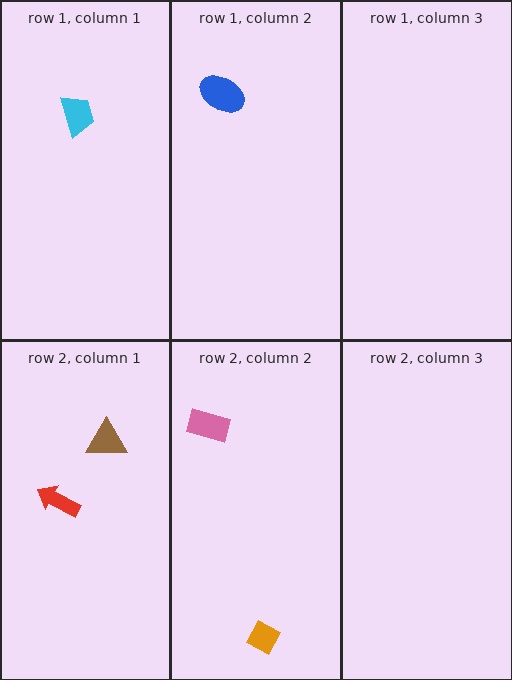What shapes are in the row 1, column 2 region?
The blue ellipse.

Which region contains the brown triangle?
The row 2, column 1 region.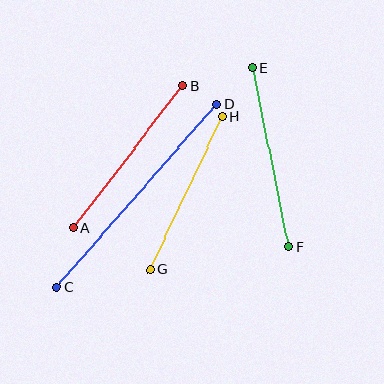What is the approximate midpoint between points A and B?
The midpoint is at approximately (128, 157) pixels.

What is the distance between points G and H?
The distance is approximately 169 pixels.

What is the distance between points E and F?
The distance is approximately 182 pixels.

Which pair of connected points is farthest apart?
Points C and D are farthest apart.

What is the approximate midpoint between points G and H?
The midpoint is at approximately (186, 193) pixels.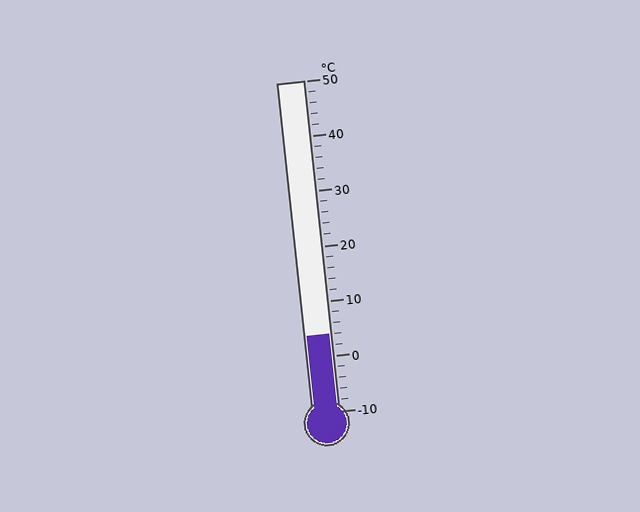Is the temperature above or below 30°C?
The temperature is below 30°C.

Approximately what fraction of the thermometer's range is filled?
The thermometer is filled to approximately 25% of its range.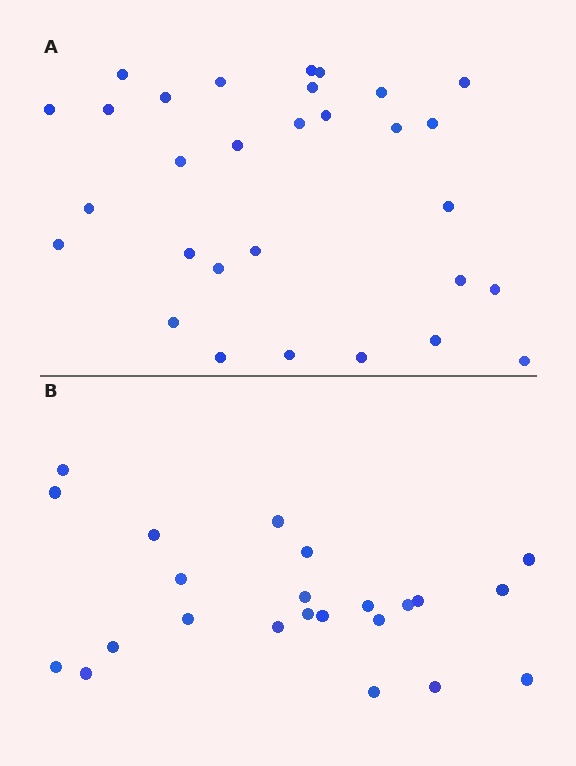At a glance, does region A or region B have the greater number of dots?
Region A (the top region) has more dots.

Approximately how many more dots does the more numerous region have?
Region A has roughly 8 or so more dots than region B.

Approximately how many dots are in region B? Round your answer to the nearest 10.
About 20 dots. (The exact count is 23, which rounds to 20.)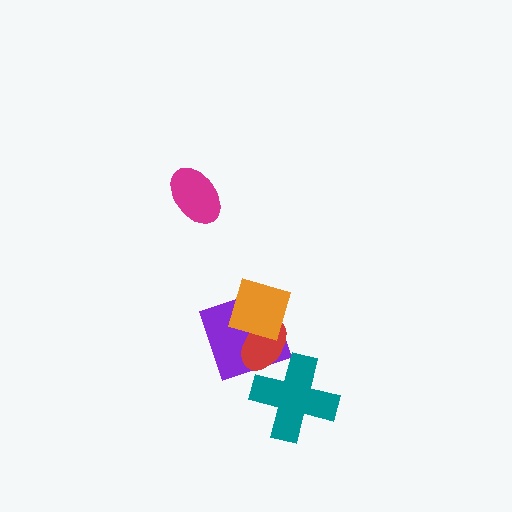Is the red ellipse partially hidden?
Yes, it is partially covered by another shape.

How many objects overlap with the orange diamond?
2 objects overlap with the orange diamond.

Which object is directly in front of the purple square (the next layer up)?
The red ellipse is directly in front of the purple square.